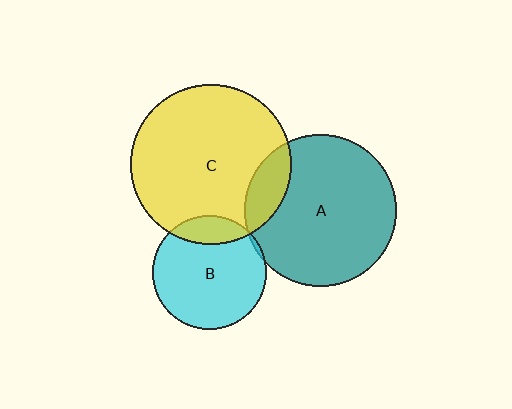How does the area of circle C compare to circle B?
Approximately 2.0 times.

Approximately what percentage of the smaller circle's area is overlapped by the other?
Approximately 15%.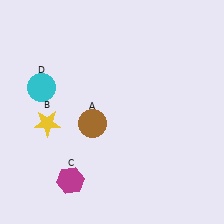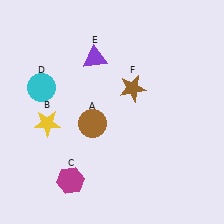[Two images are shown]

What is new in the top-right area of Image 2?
A brown star (F) was added in the top-right area of Image 2.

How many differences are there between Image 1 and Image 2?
There are 2 differences between the two images.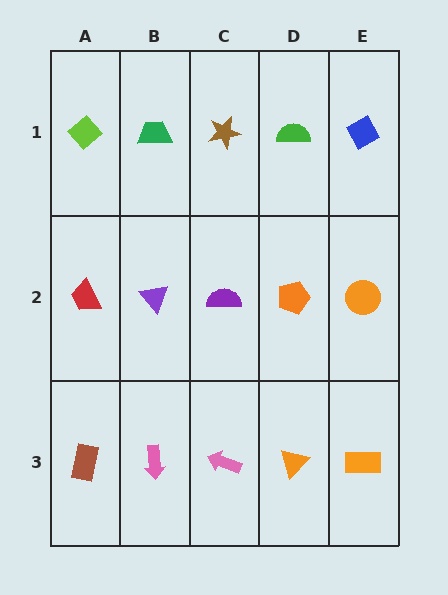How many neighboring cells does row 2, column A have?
3.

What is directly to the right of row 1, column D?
A blue diamond.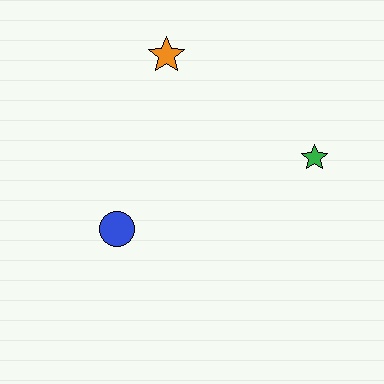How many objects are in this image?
There are 3 objects.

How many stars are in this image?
There are 2 stars.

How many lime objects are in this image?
There are no lime objects.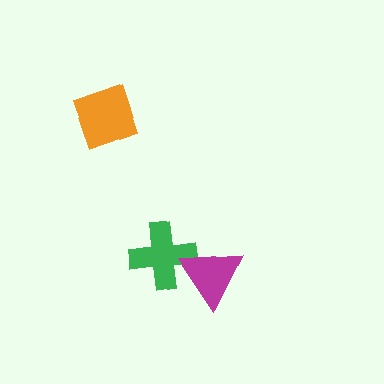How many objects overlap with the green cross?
1 object overlaps with the green cross.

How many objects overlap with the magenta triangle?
1 object overlaps with the magenta triangle.